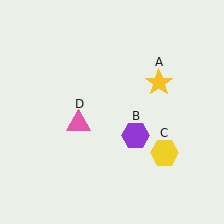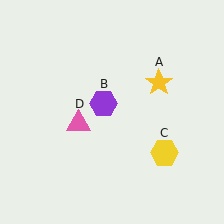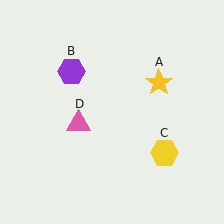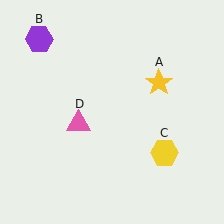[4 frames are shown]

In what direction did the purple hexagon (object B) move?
The purple hexagon (object B) moved up and to the left.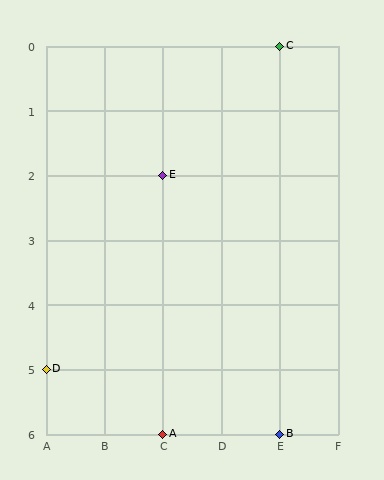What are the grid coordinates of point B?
Point B is at grid coordinates (E, 6).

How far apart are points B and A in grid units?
Points B and A are 2 columns apart.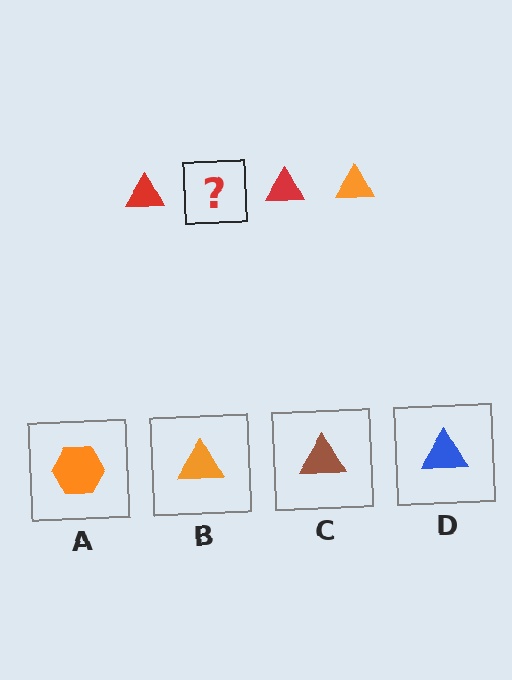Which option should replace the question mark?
Option B.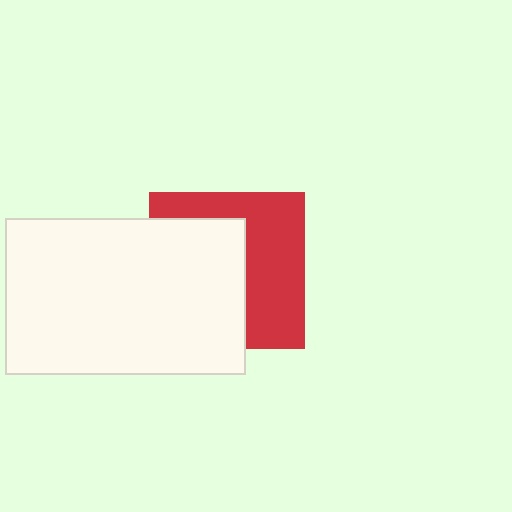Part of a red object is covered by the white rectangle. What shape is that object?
It is a square.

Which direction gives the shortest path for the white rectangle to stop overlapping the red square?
Moving left gives the shortest separation.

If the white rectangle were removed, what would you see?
You would see the complete red square.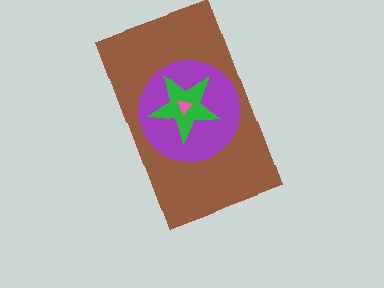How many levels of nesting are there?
4.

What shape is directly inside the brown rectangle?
The purple circle.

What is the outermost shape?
The brown rectangle.